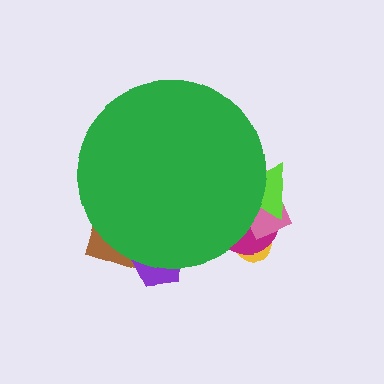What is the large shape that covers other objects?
A green circle.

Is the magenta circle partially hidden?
Yes, the magenta circle is partially hidden behind the green circle.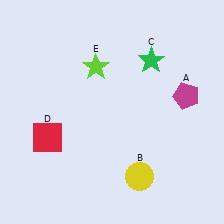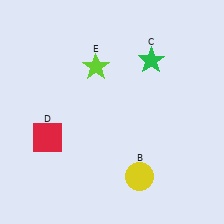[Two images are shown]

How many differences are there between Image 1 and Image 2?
There is 1 difference between the two images.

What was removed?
The magenta pentagon (A) was removed in Image 2.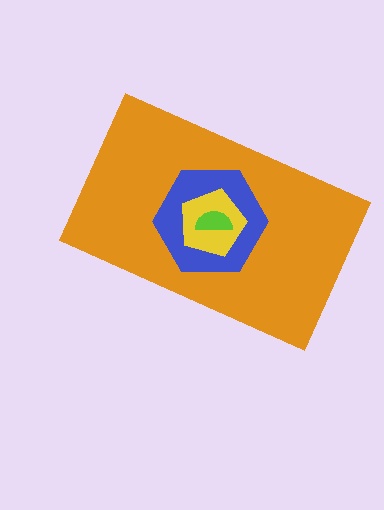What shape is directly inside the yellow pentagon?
The lime semicircle.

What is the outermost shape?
The orange rectangle.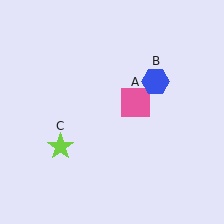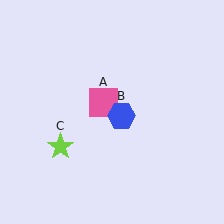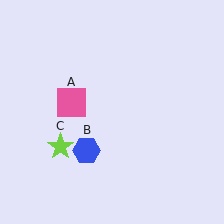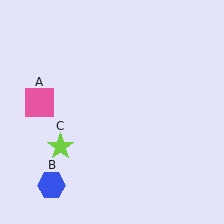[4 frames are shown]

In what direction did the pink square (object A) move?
The pink square (object A) moved left.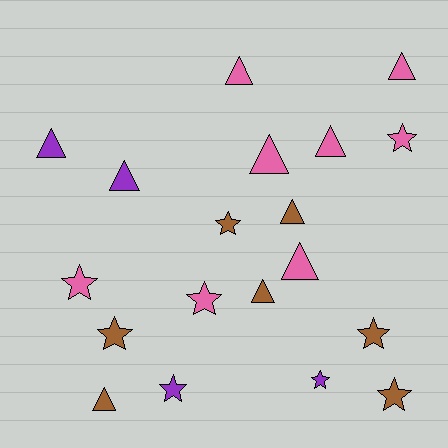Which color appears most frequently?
Pink, with 8 objects.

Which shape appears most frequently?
Triangle, with 10 objects.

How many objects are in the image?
There are 19 objects.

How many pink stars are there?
There are 3 pink stars.